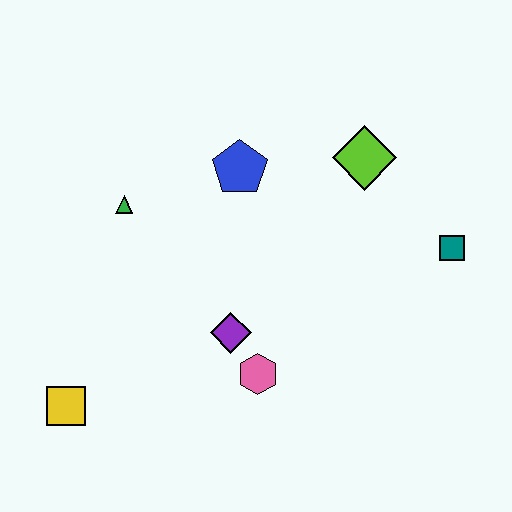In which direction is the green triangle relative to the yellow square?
The green triangle is above the yellow square.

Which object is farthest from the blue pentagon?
The yellow square is farthest from the blue pentagon.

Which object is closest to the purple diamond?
The pink hexagon is closest to the purple diamond.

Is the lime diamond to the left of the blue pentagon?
No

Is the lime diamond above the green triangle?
Yes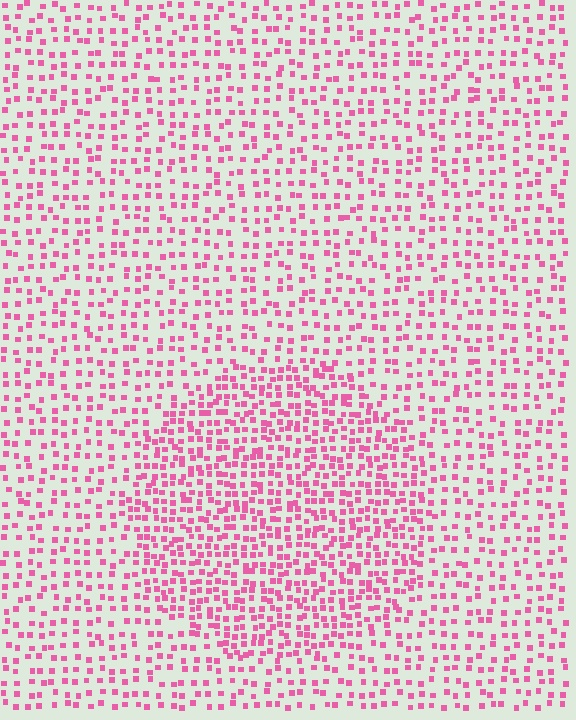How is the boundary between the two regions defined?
The boundary is defined by a change in element density (approximately 1.8x ratio). All elements are the same color, size, and shape.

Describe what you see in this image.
The image contains small pink elements arranged at two different densities. A circle-shaped region is visible where the elements are more densely packed than the surrounding area.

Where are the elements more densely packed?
The elements are more densely packed inside the circle boundary.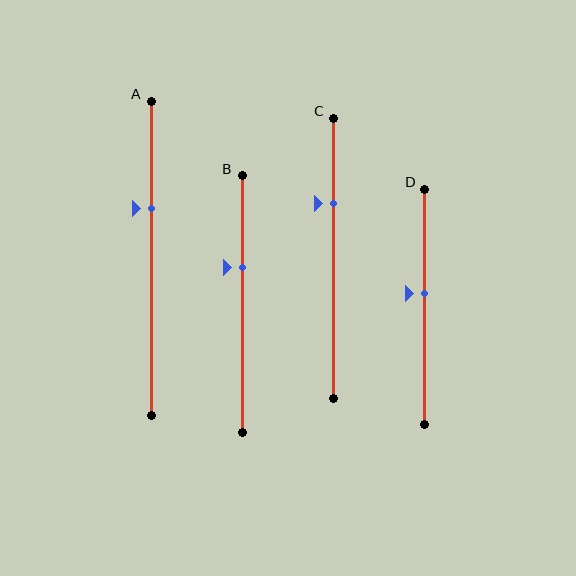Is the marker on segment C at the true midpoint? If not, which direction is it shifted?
No, the marker on segment C is shifted upward by about 20% of the segment length.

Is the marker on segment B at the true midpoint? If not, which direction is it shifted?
No, the marker on segment B is shifted upward by about 14% of the segment length.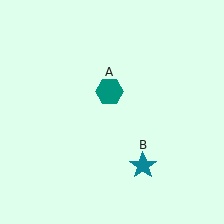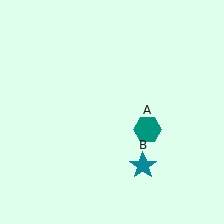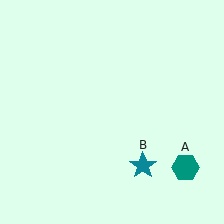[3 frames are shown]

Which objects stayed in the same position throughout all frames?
Teal star (object B) remained stationary.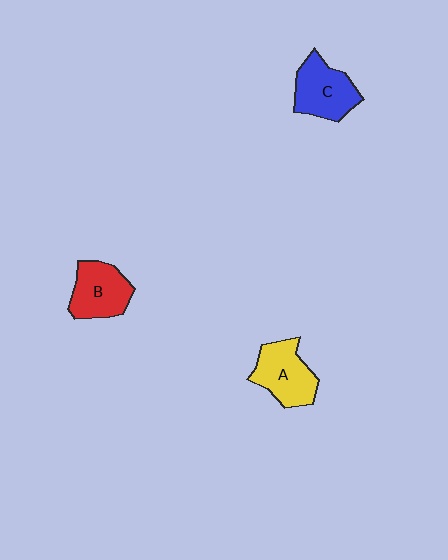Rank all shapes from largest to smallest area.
From largest to smallest: A (yellow), C (blue), B (red).